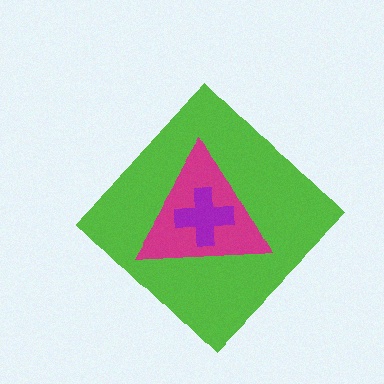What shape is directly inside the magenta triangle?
The purple cross.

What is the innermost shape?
The purple cross.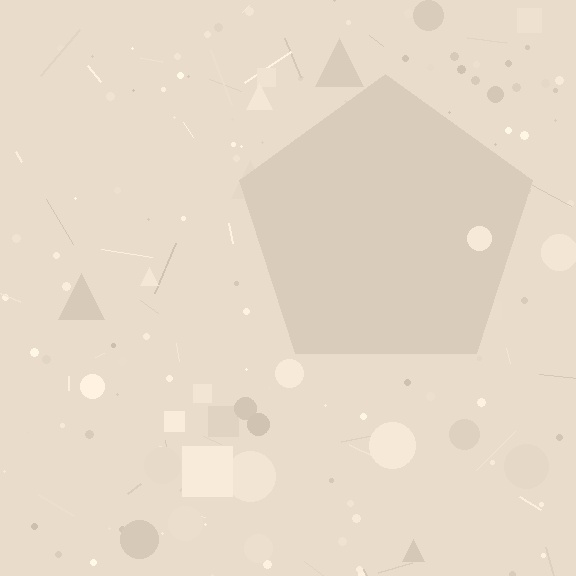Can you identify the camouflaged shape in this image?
The camouflaged shape is a pentagon.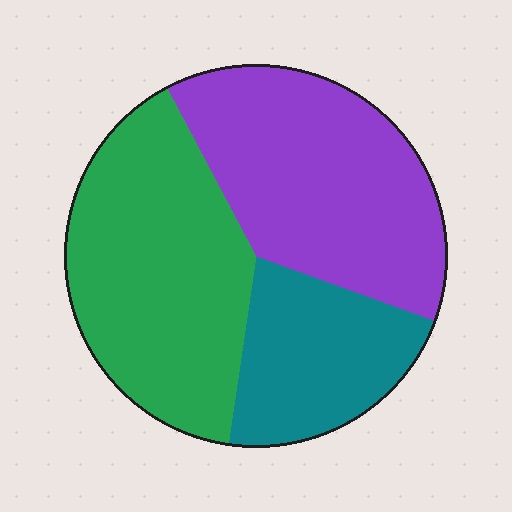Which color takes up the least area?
Teal, at roughly 20%.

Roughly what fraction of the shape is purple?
Purple takes up about three eighths (3/8) of the shape.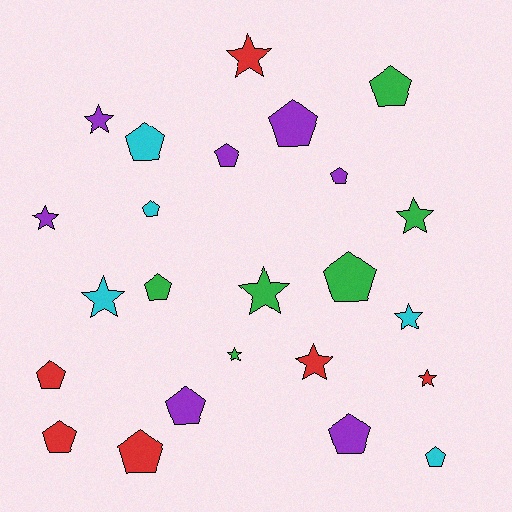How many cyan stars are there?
There are 2 cyan stars.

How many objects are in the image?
There are 24 objects.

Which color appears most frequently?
Purple, with 7 objects.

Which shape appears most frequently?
Pentagon, with 14 objects.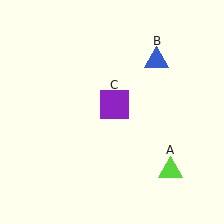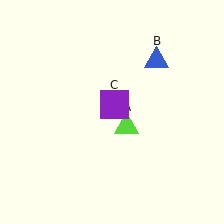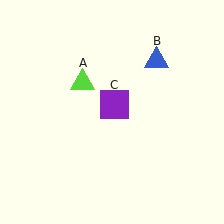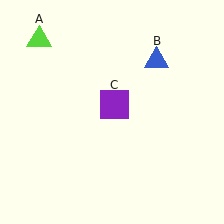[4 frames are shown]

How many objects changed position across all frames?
1 object changed position: lime triangle (object A).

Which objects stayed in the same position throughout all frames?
Blue triangle (object B) and purple square (object C) remained stationary.